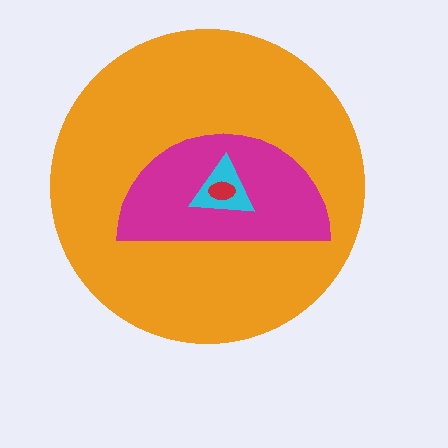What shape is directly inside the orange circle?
The magenta semicircle.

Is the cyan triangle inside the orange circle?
Yes.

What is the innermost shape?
The red ellipse.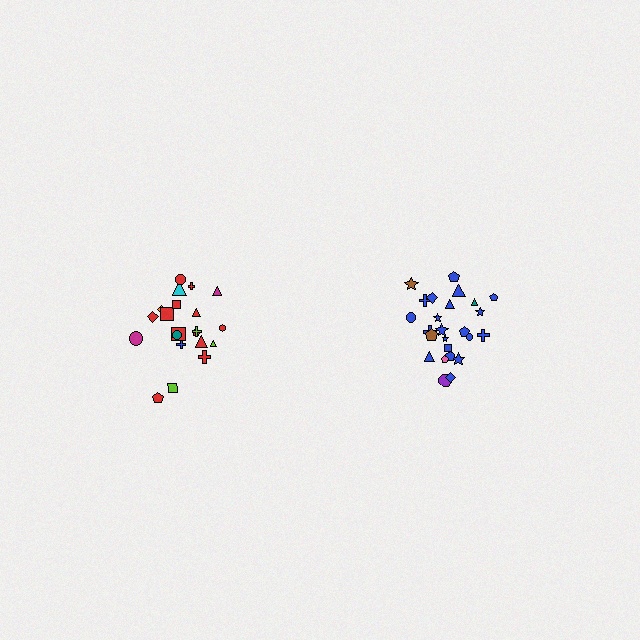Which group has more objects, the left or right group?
The right group.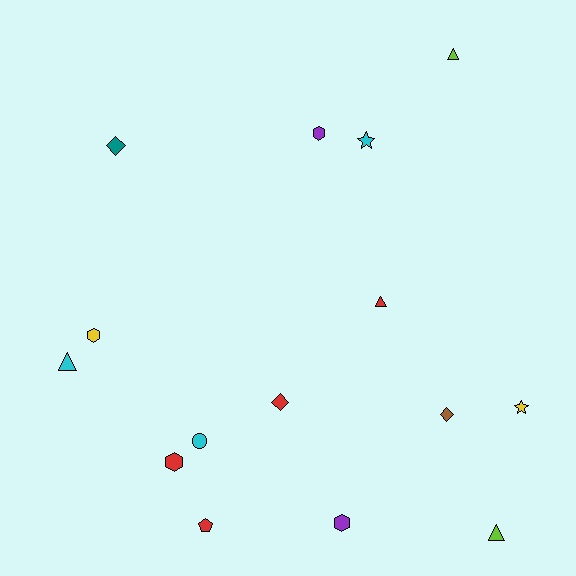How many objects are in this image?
There are 15 objects.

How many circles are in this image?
There is 1 circle.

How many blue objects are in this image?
There are no blue objects.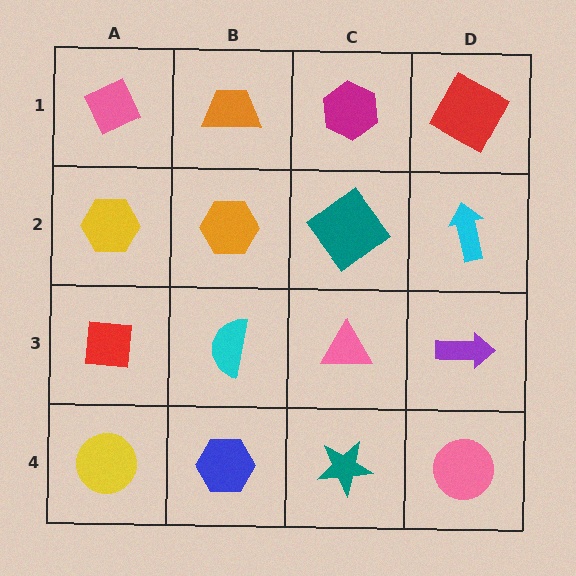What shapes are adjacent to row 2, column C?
A magenta hexagon (row 1, column C), a pink triangle (row 3, column C), an orange hexagon (row 2, column B), a cyan arrow (row 2, column D).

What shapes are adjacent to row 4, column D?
A purple arrow (row 3, column D), a teal star (row 4, column C).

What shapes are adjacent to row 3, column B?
An orange hexagon (row 2, column B), a blue hexagon (row 4, column B), a red square (row 3, column A), a pink triangle (row 3, column C).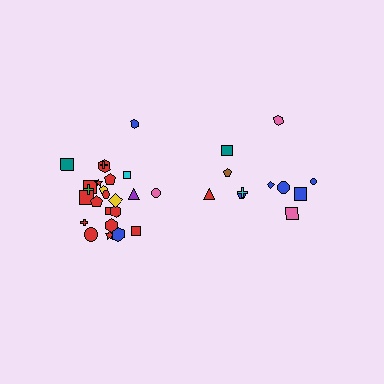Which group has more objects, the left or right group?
The left group.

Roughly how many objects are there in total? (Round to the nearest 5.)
Roughly 35 objects in total.